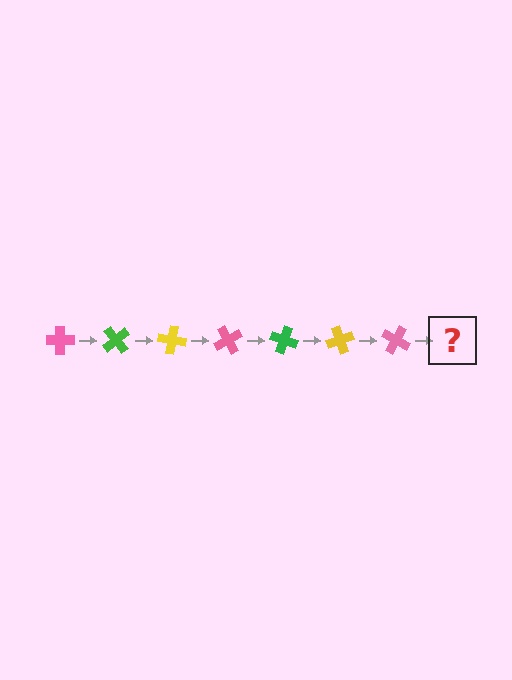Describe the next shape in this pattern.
It should be a green cross, rotated 350 degrees from the start.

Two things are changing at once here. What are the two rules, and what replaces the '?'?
The two rules are that it rotates 50 degrees each step and the color cycles through pink, green, and yellow. The '?' should be a green cross, rotated 350 degrees from the start.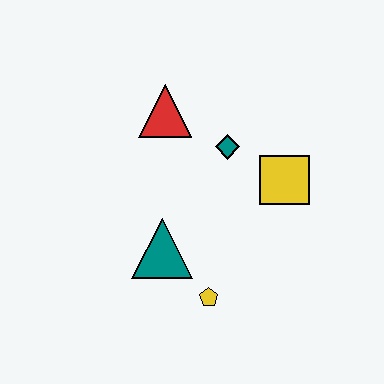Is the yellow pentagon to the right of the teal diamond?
No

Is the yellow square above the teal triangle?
Yes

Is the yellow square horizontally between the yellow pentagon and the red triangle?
No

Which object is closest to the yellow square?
The teal diamond is closest to the yellow square.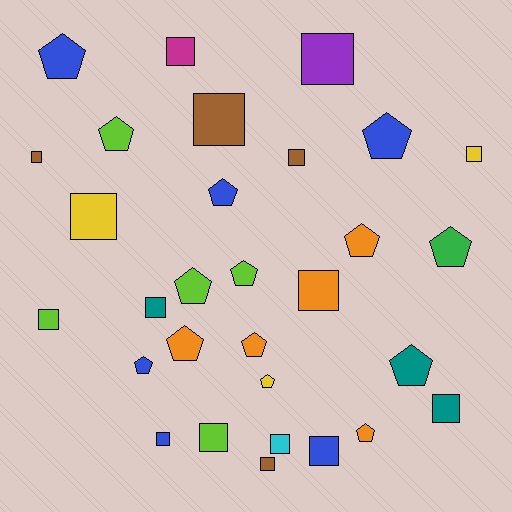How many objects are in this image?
There are 30 objects.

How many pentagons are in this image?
There are 14 pentagons.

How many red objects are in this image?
There are no red objects.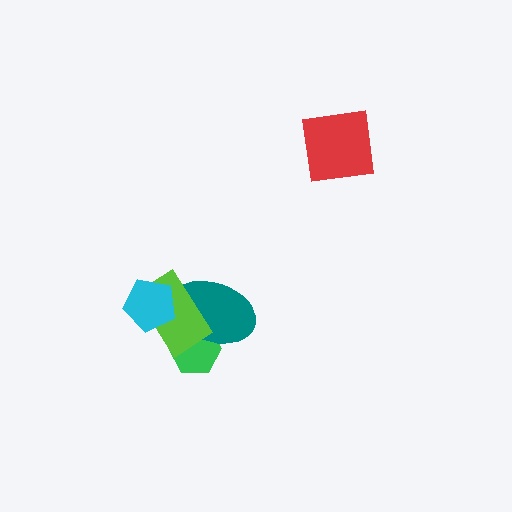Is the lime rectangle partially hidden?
Yes, it is partially covered by another shape.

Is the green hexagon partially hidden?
Yes, it is partially covered by another shape.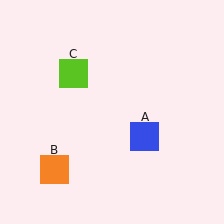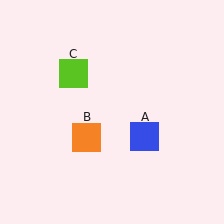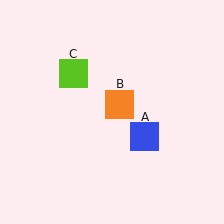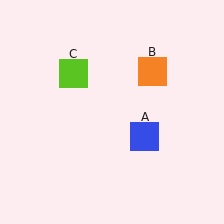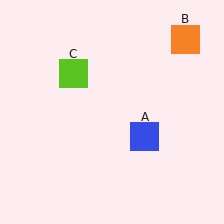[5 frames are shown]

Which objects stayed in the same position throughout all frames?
Blue square (object A) and lime square (object C) remained stationary.